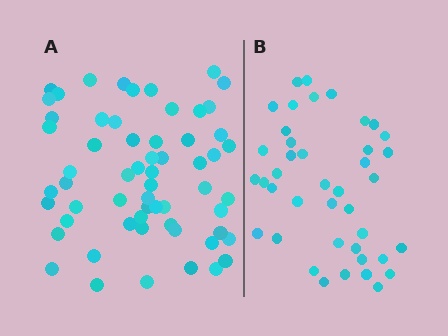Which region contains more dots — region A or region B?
Region A (the left region) has more dots.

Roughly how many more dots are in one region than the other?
Region A has approximately 20 more dots than region B.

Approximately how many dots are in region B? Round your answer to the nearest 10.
About 40 dots. (The exact count is 41, which rounds to 40.)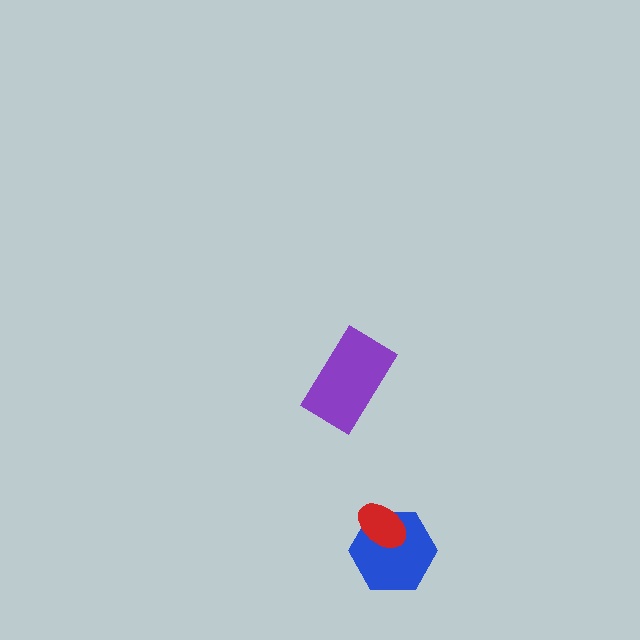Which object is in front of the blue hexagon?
The red ellipse is in front of the blue hexagon.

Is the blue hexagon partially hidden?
Yes, it is partially covered by another shape.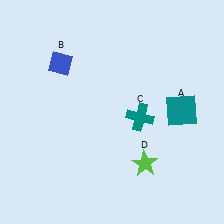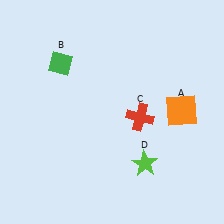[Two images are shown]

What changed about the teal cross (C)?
In Image 1, C is teal. In Image 2, it changed to red.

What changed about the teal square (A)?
In Image 1, A is teal. In Image 2, it changed to orange.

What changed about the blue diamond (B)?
In Image 1, B is blue. In Image 2, it changed to green.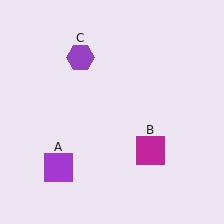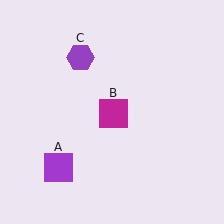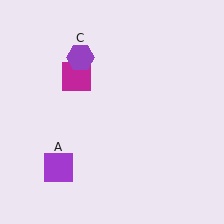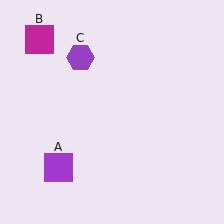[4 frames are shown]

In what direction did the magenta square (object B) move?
The magenta square (object B) moved up and to the left.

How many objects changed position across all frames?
1 object changed position: magenta square (object B).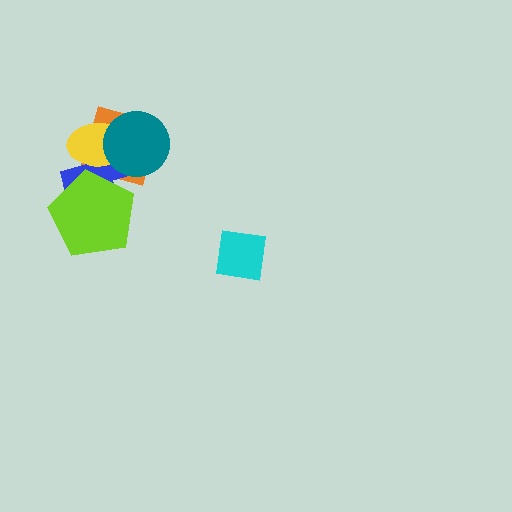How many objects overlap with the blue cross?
4 objects overlap with the blue cross.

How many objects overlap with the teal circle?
3 objects overlap with the teal circle.